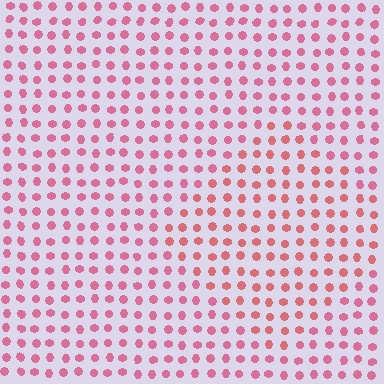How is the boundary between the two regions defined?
The boundary is defined purely by a slight shift in hue (about 20 degrees). Spacing, size, and orientation are identical on both sides.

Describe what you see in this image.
The image is filled with small pink elements in a uniform arrangement. A diamond-shaped region is visible where the elements are tinted to a slightly different hue, forming a subtle color boundary.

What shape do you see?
I see a diamond.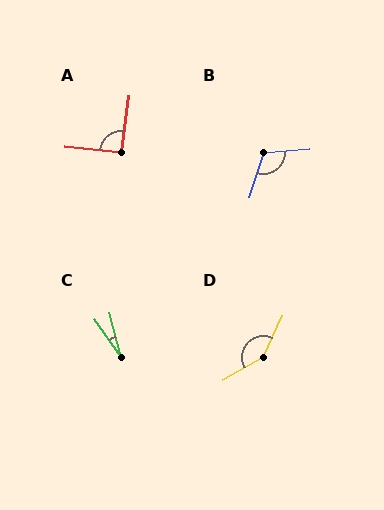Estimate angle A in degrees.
Approximately 92 degrees.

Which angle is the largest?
D, at approximately 145 degrees.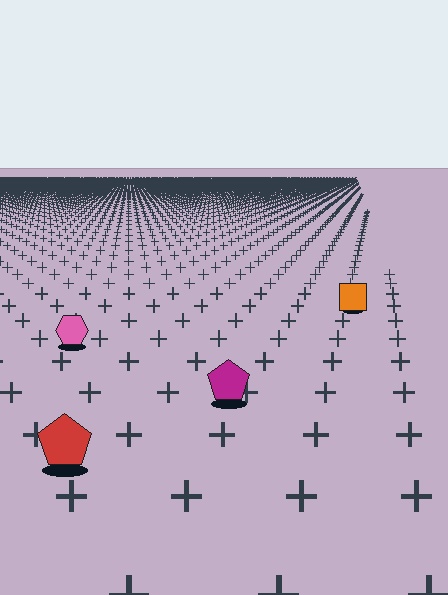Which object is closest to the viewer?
The red pentagon is closest. The texture marks near it are larger and more spread out.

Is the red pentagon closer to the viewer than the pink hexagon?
Yes. The red pentagon is closer — you can tell from the texture gradient: the ground texture is coarser near it.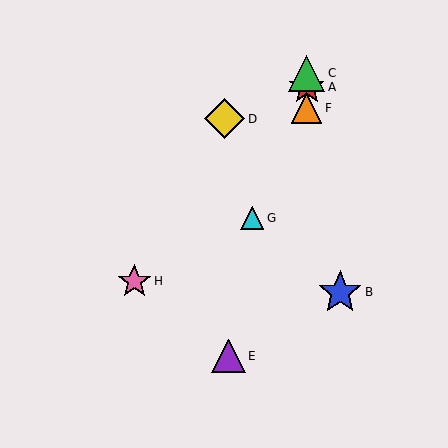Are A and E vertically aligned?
No, A is at x≈307 and E is at x≈229.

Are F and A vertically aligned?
Yes, both are at x≈307.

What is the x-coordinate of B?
Object B is at x≈340.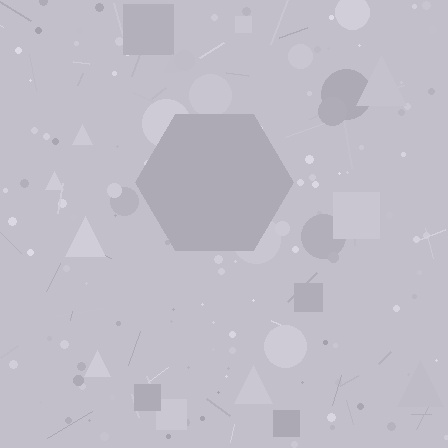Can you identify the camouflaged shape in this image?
The camouflaged shape is a hexagon.